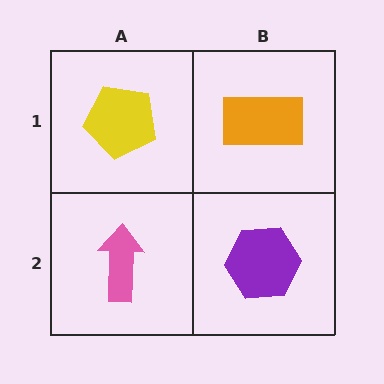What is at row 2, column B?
A purple hexagon.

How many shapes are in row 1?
2 shapes.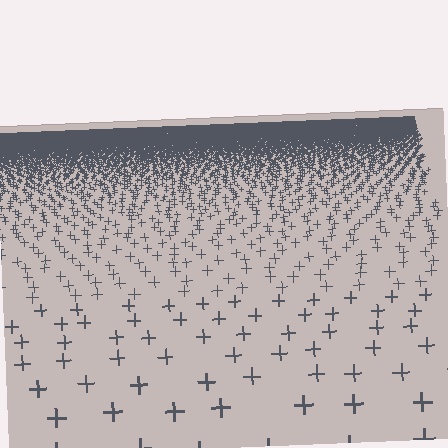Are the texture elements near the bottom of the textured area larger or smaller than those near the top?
Larger. Near the bottom, elements are closer to the viewer and appear at a bigger on-screen size.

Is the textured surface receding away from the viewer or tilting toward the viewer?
The surface is receding away from the viewer. Texture elements get smaller and denser toward the top.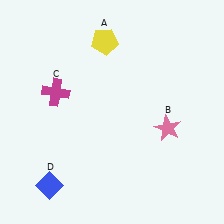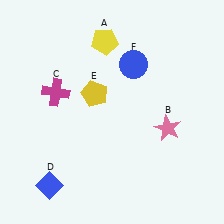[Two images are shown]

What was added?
A yellow pentagon (E), a blue circle (F) were added in Image 2.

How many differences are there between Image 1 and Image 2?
There are 2 differences between the two images.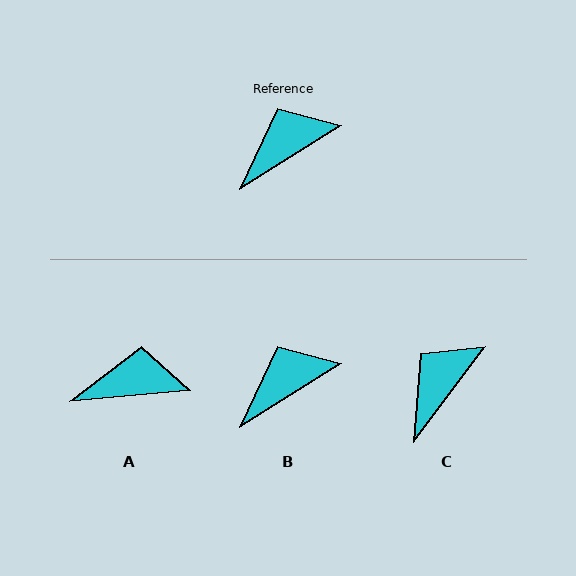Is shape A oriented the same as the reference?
No, it is off by about 27 degrees.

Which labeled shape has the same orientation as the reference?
B.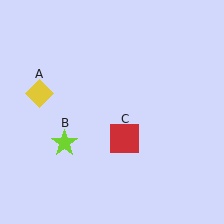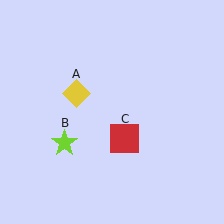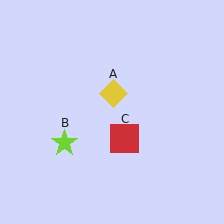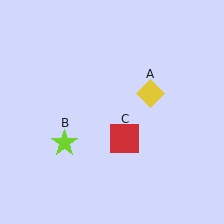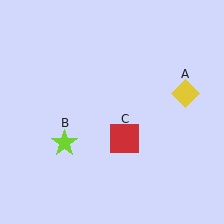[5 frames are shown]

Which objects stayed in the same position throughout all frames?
Lime star (object B) and red square (object C) remained stationary.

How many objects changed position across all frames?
1 object changed position: yellow diamond (object A).